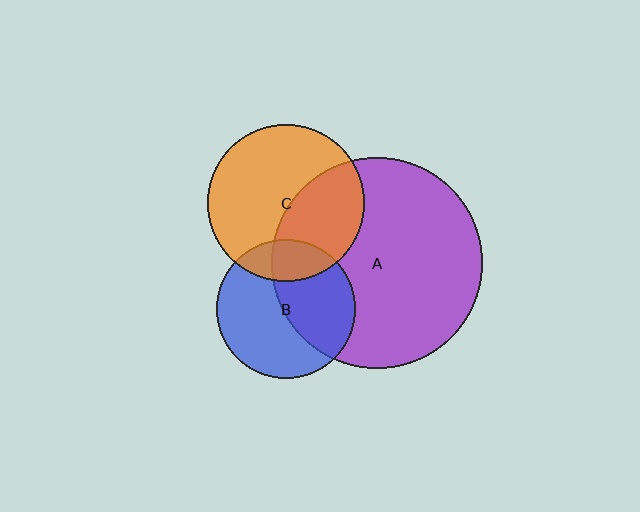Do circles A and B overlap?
Yes.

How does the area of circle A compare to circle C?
Approximately 1.8 times.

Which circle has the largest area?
Circle A (purple).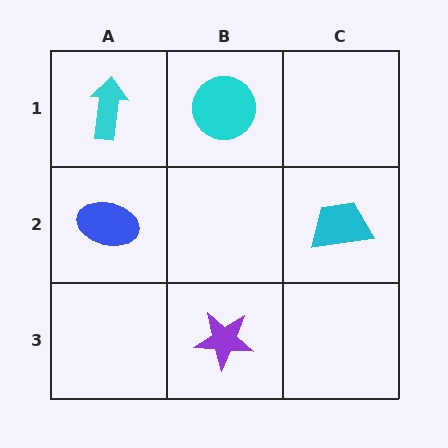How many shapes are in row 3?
1 shape.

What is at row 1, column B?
A cyan circle.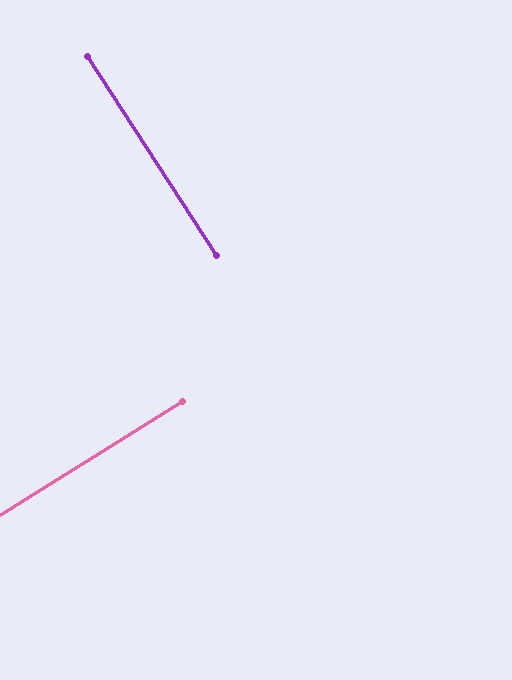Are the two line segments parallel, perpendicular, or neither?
Perpendicular — they meet at approximately 89°.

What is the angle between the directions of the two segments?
Approximately 89 degrees.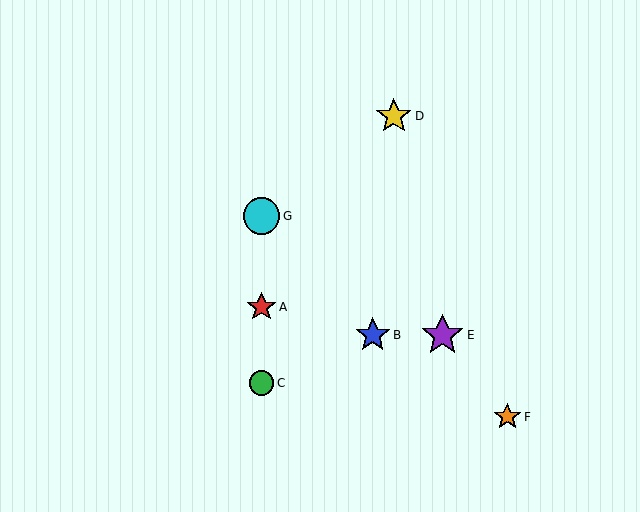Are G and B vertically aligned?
No, G is at x≈261 and B is at x≈373.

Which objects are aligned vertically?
Objects A, C, G are aligned vertically.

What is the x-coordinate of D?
Object D is at x≈394.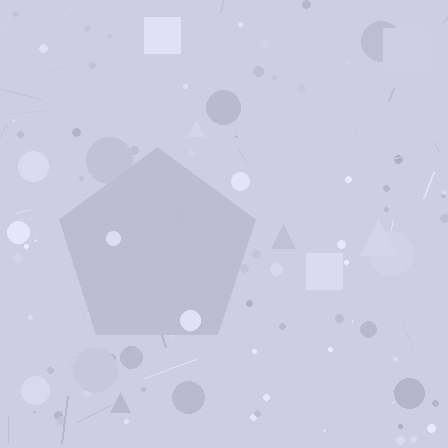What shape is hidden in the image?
A pentagon is hidden in the image.